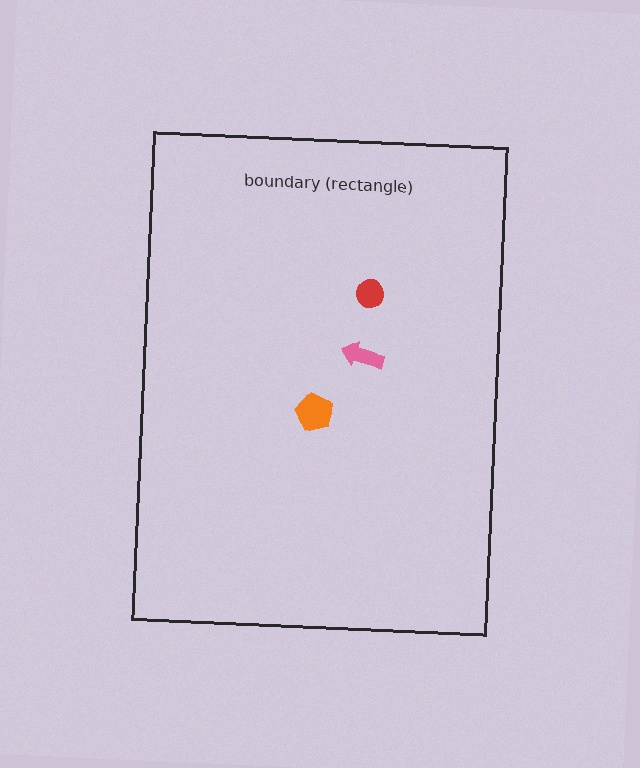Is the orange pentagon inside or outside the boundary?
Inside.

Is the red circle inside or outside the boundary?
Inside.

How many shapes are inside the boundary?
3 inside, 0 outside.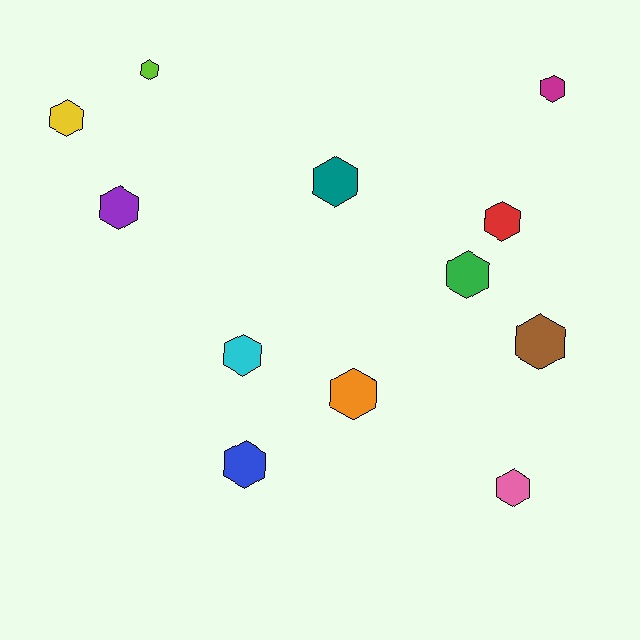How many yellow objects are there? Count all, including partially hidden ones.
There is 1 yellow object.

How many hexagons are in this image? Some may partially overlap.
There are 12 hexagons.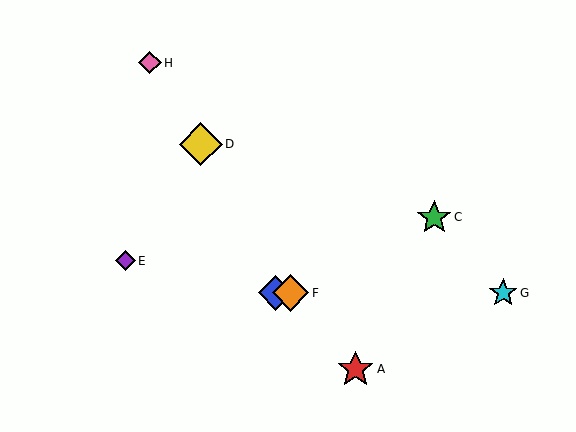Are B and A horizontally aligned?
No, B is at y≈293 and A is at y≈369.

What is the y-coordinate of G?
Object G is at y≈293.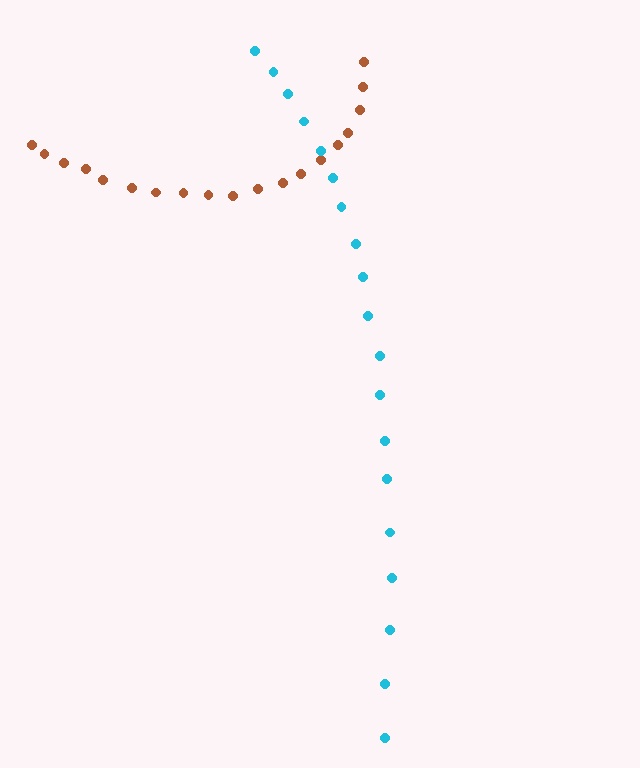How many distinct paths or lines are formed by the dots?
There are 2 distinct paths.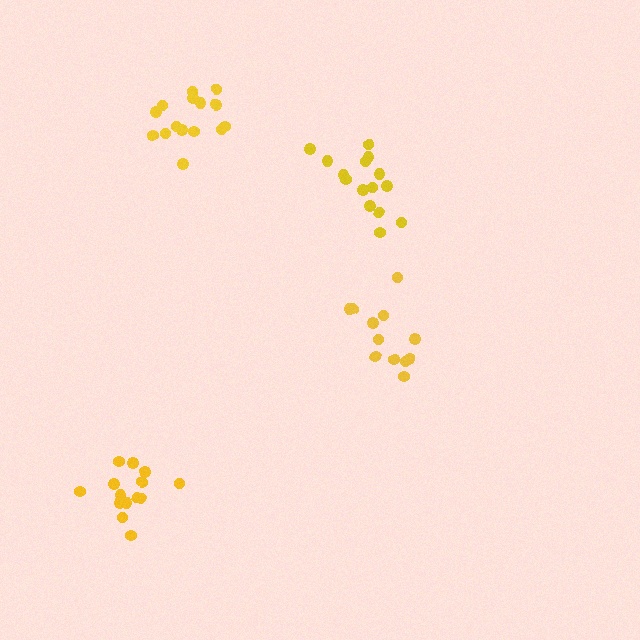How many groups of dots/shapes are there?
There are 4 groups.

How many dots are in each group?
Group 1: 15 dots, Group 2: 12 dots, Group 3: 15 dots, Group 4: 14 dots (56 total).